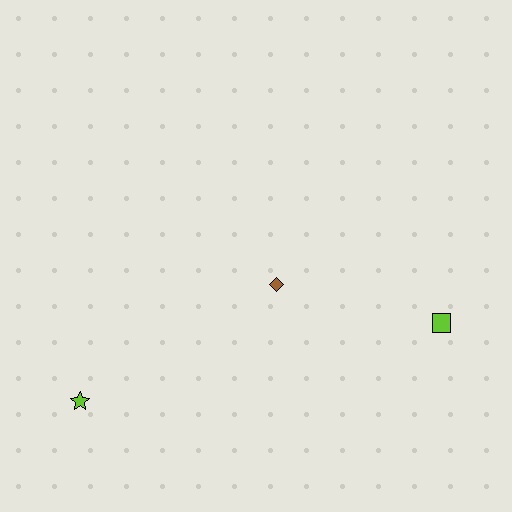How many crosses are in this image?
There are no crosses.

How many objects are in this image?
There are 3 objects.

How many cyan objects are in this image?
There are no cyan objects.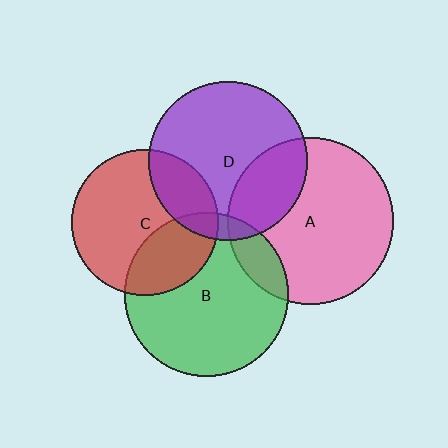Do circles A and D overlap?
Yes.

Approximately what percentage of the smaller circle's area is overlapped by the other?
Approximately 25%.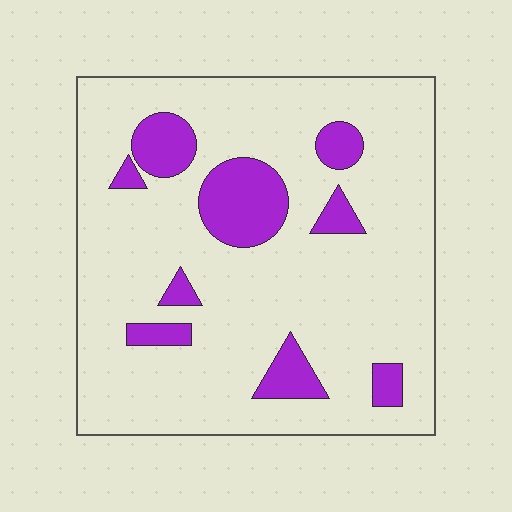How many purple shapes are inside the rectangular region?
9.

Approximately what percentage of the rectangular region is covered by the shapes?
Approximately 15%.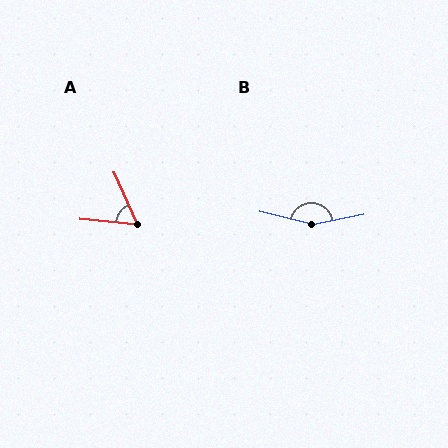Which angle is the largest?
B, at approximately 155 degrees.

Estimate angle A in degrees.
Approximately 60 degrees.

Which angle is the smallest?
A, at approximately 60 degrees.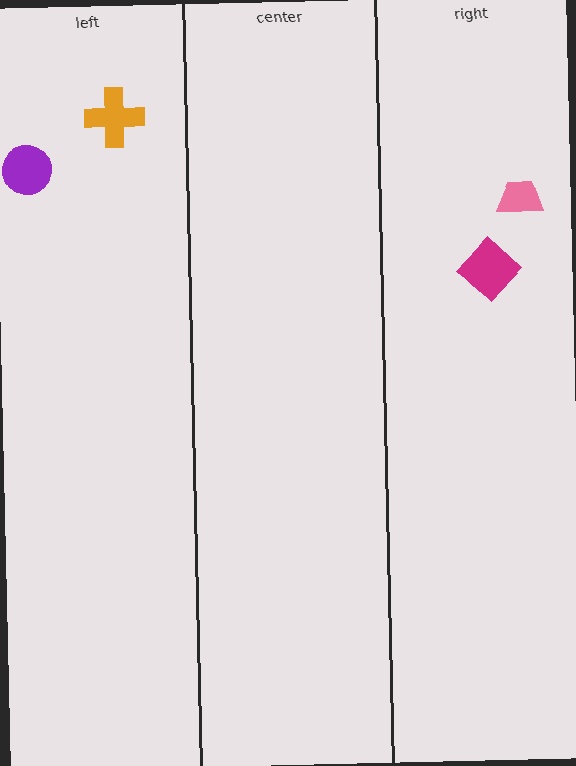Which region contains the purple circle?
The left region.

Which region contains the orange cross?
The left region.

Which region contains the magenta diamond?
The right region.